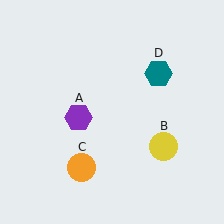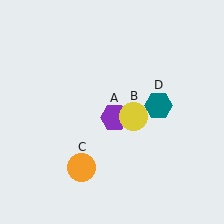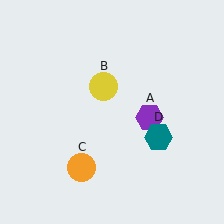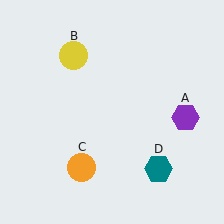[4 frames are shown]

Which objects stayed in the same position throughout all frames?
Orange circle (object C) remained stationary.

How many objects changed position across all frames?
3 objects changed position: purple hexagon (object A), yellow circle (object B), teal hexagon (object D).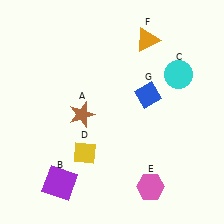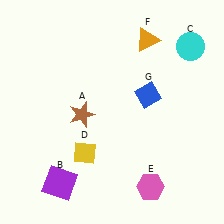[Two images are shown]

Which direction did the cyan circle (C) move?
The cyan circle (C) moved up.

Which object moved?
The cyan circle (C) moved up.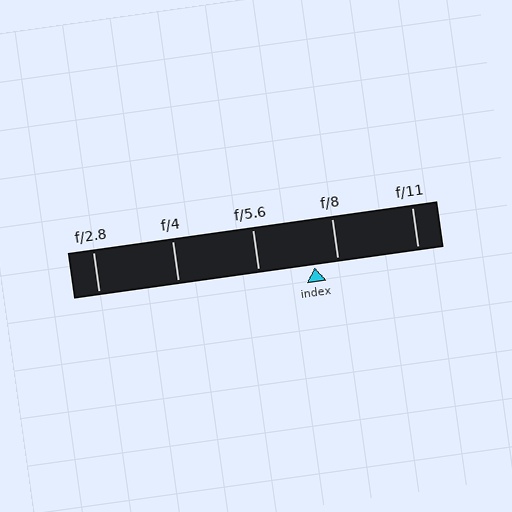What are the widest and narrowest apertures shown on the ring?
The widest aperture shown is f/2.8 and the narrowest is f/11.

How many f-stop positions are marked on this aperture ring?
There are 5 f-stop positions marked.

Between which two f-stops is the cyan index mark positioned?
The index mark is between f/5.6 and f/8.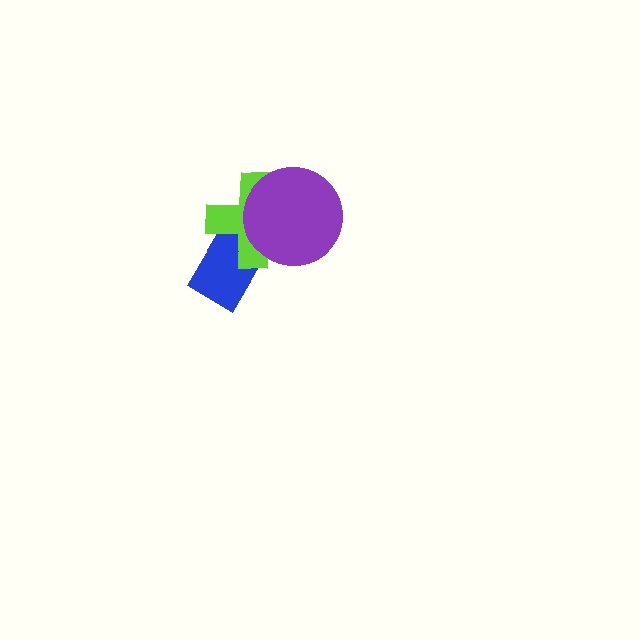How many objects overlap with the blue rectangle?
2 objects overlap with the blue rectangle.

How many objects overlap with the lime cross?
2 objects overlap with the lime cross.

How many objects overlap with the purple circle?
2 objects overlap with the purple circle.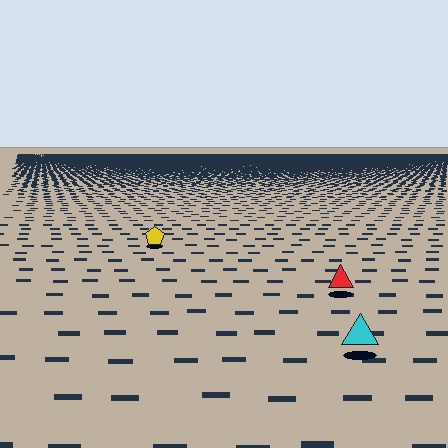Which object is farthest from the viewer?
The yellow pentagon is farthest from the viewer. It appears smaller and the ground texture around it is denser.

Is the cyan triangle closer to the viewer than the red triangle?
Yes. The cyan triangle is closer — you can tell from the texture gradient: the ground texture is coarser near it.